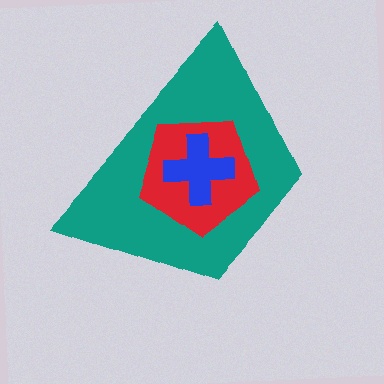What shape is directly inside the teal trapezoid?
The red pentagon.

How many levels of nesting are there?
3.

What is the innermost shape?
The blue cross.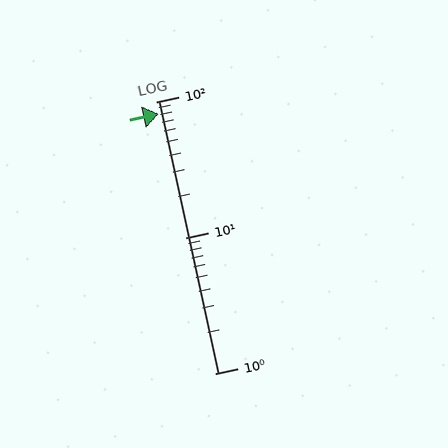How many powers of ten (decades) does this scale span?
The scale spans 2 decades, from 1 to 100.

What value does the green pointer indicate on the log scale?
The pointer indicates approximately 81.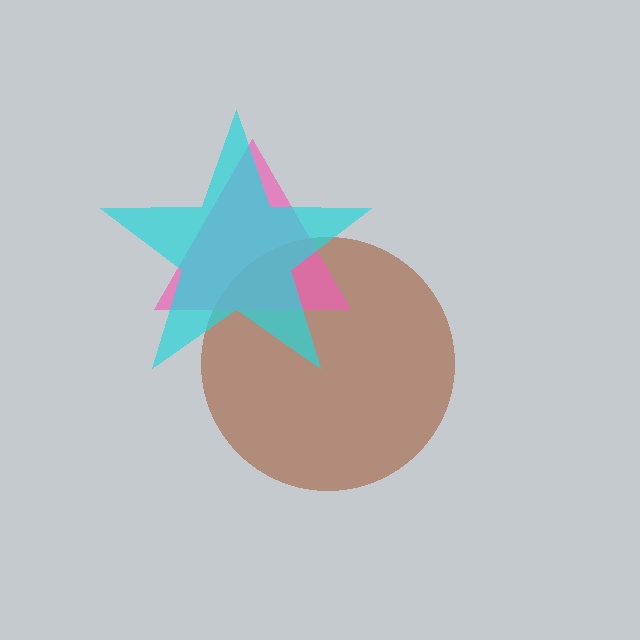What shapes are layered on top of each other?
The layered shapes are: a brown circle, a pink triangle, a cyan star.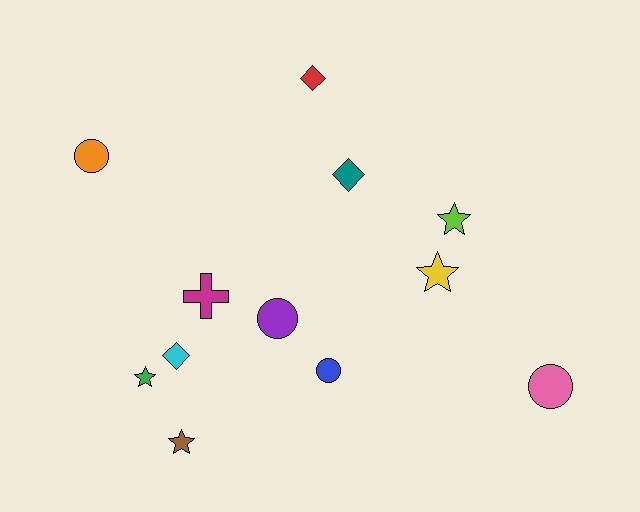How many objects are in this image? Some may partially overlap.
There are 12 objects.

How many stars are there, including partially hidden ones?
There are 4 stars.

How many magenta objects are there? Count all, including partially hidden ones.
There is 1 magenta object.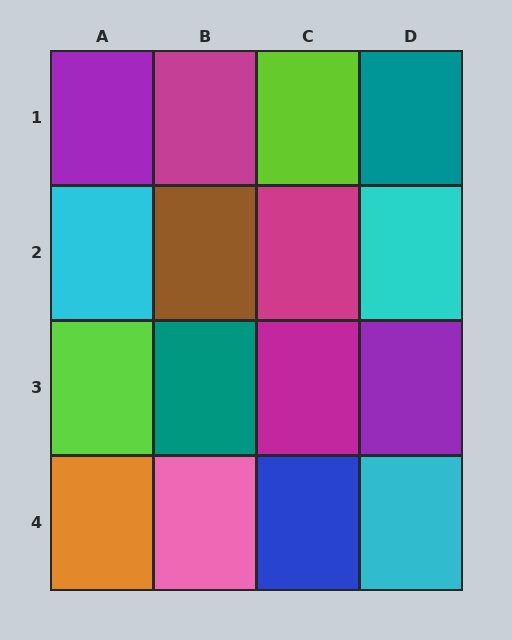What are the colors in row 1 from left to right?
Purple, magenta, lime, teal.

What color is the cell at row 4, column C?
Blue.